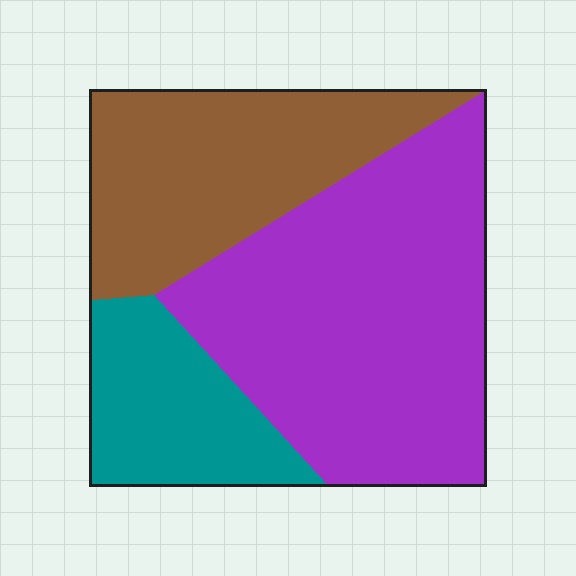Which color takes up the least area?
Teal, at roughly 20%.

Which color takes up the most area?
Purple, at roughly 50%.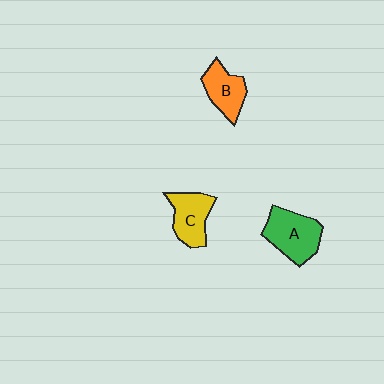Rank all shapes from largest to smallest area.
From largest to smallest: A (green), C (yellow), B (orange).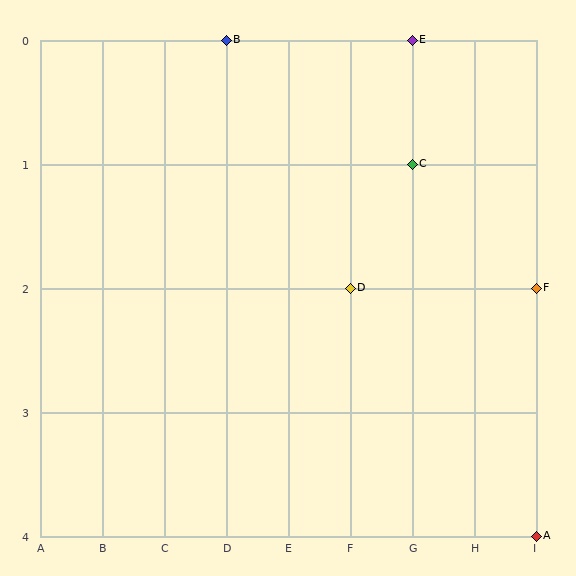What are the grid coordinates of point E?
Point E is at grid coordinates (G, 0).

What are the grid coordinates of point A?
Point A is at grid coordinates (I, 4).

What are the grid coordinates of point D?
Point D is at grid coordinates (F, 2).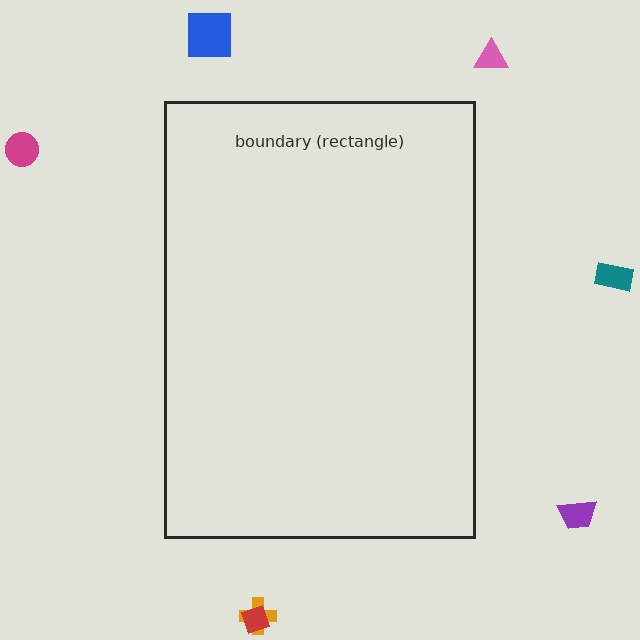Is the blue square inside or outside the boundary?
Outside.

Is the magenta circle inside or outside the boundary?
Outside.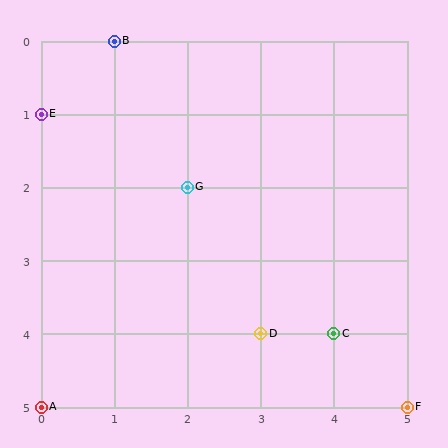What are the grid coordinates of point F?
Point F is at grid coordinates (5, 5).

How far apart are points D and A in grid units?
Points D and A are 3 columns and 1 row apart (about 3.2 grid units diagonally).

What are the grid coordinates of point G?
Point G is at grid coordinates (2, 2).